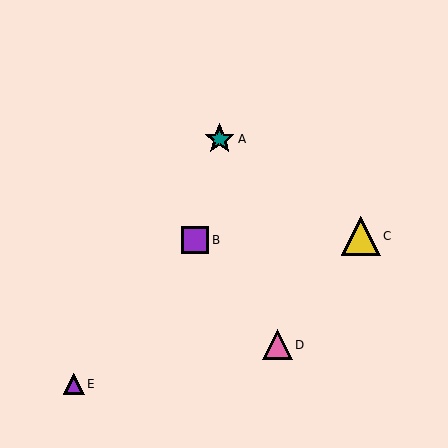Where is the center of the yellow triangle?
The center of the yellow triangle is at (361, 236).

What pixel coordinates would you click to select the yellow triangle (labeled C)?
Click at (361, 236) to select the yellow triangle C.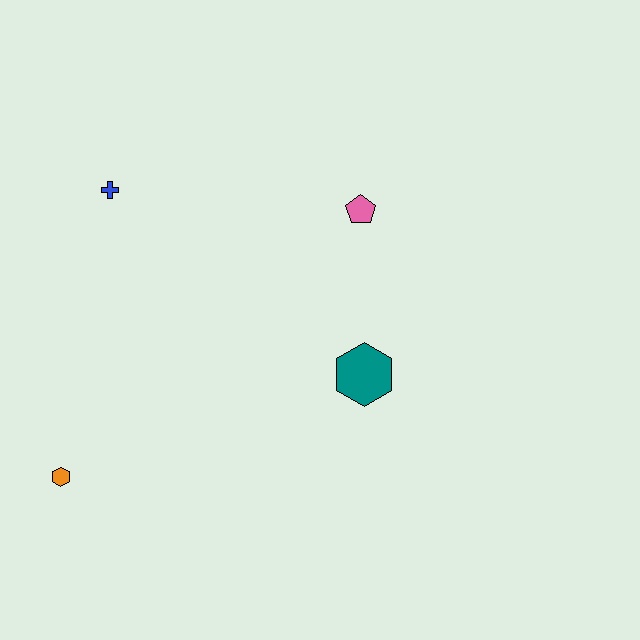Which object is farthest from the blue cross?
The teal hexagon is farthest from the blue cross.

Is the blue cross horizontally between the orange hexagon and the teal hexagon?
Yes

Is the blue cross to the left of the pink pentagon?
Yes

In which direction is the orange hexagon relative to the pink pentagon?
The orange hexagon is to the left of the pink pentagon.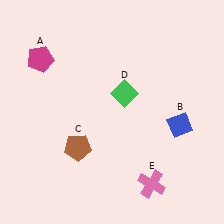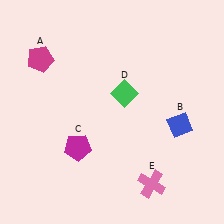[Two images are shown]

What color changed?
The pentagon (C) changed from brown in Image 1 to magenta in Image 2.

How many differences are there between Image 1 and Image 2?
There is 1 difference between the two images.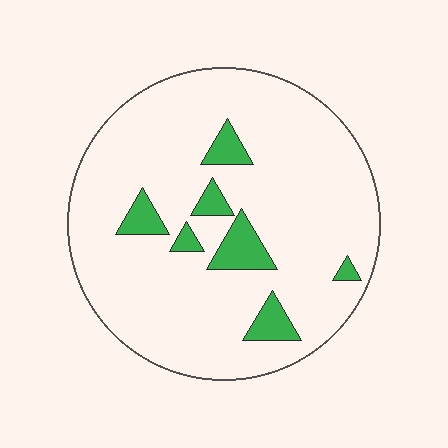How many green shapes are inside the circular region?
7.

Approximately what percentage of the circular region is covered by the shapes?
Approximately 10%.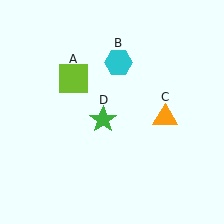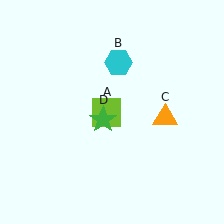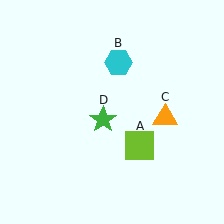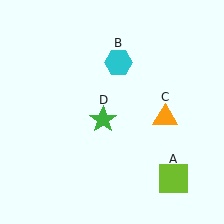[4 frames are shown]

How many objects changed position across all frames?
1 object changed position: lime square (object A).